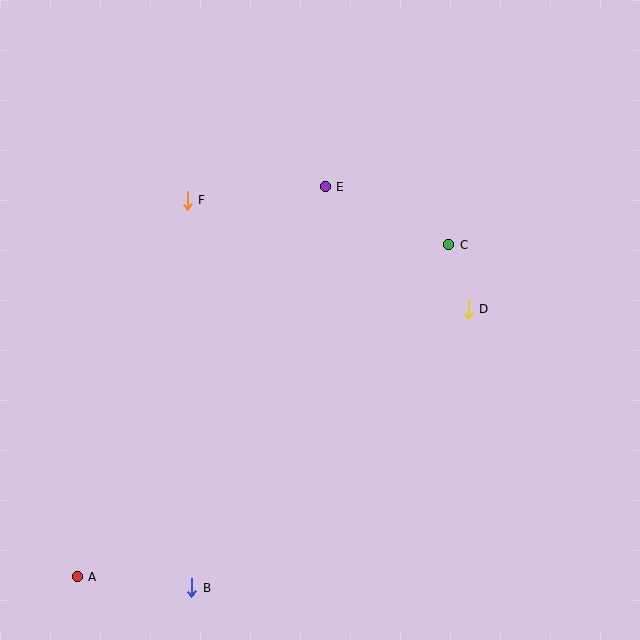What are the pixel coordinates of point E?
Point E is at (325, 187).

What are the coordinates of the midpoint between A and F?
The midpoint between A and F is at (132, 388).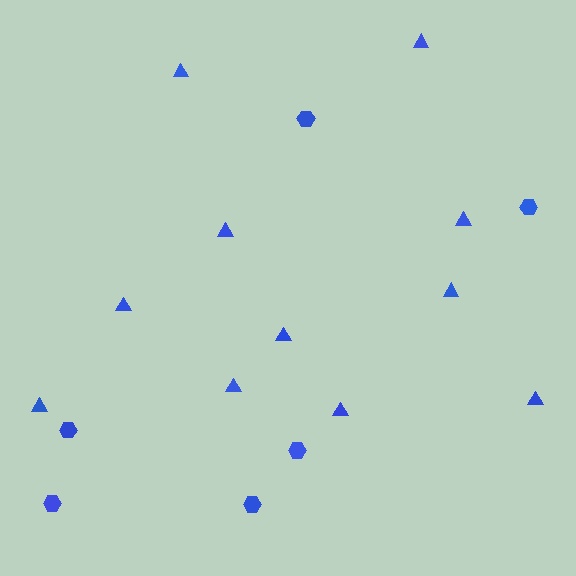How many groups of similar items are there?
There are 2 groups: one group of hexagons (6) and one group of triangles (11).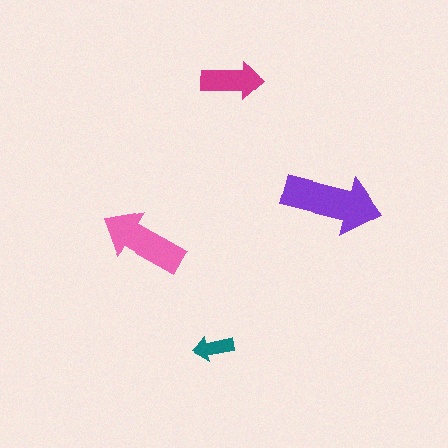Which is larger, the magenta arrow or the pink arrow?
The pink one.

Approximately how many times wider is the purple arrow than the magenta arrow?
About 1.5 times wider.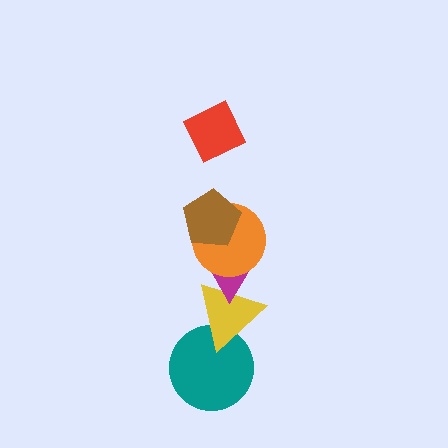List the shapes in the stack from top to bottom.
From top to bottom: the red diamond, the brown pentagon, the orange circle, the magenta triangle, the yellow triangle, the teal circle.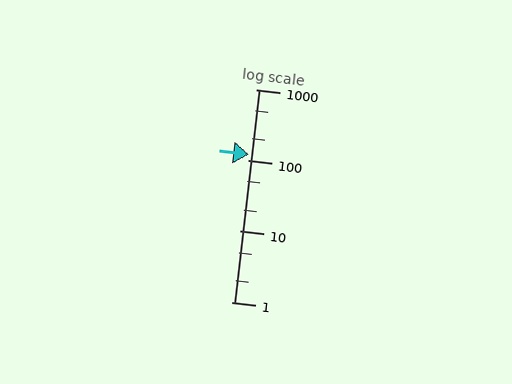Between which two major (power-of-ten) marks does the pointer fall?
The pointer is between 100 and 1000.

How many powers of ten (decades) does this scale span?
The scale spans 3 decades, from 1 to 1000.